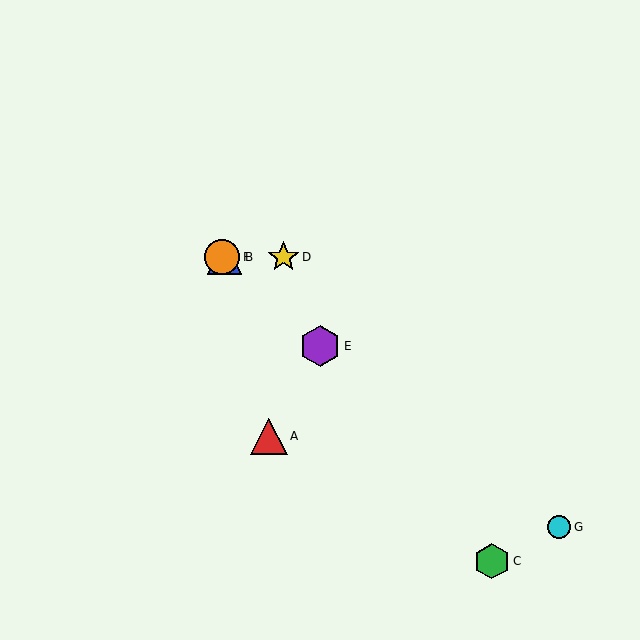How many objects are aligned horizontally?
3 objects (B, D, F) are aligned horizontally.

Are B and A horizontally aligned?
No, B is at y≈257 and A is at y≈436.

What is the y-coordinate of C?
Object C is at y≈561.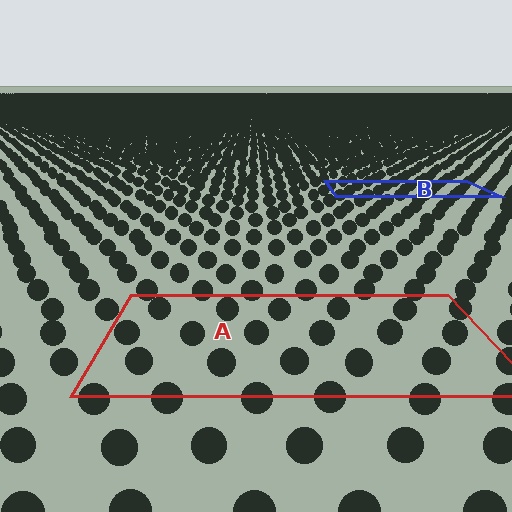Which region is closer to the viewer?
Region A is closer. The texture elements there are larger and more spread out.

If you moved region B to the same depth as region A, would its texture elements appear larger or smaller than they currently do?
They would appear larger. At a closer depth, the same texture elements are projected at a bigger on-screen size.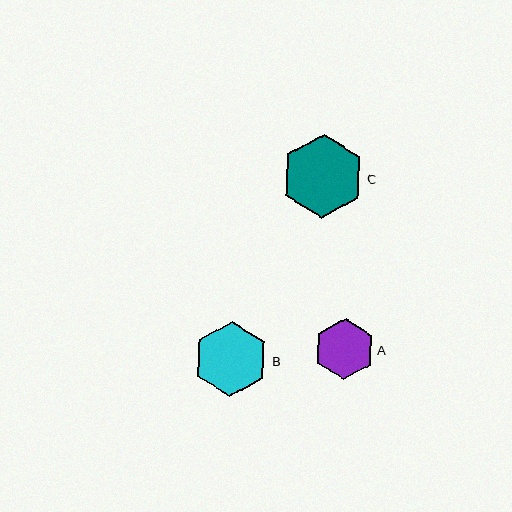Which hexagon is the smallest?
Hexagon A is the smallest with a size of approximately 61 pixels.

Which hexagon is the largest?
Hexagon C is the largest with a size of approximately 84 pixels.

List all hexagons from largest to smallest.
From largest to smallest: C, B, A.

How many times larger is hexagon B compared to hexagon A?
Hexagon B is approximately 1.2 times the size of hexagon A.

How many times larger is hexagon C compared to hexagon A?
Hexagon C is approximately 1.4 times the size of hexagon A.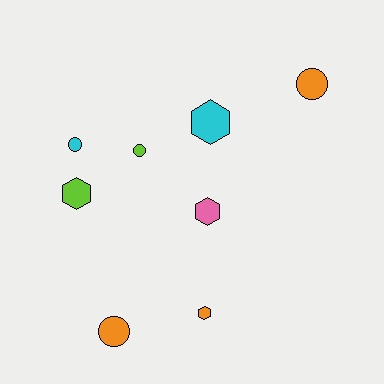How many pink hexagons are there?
There is 1 pink hexagon.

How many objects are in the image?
There are 8 objects.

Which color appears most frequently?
Orange, with 3 objects.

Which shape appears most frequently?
Hexagon, with 4 objects.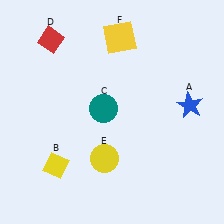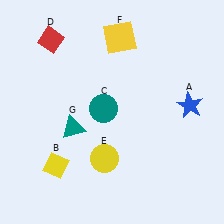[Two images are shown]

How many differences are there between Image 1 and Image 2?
There is 1 difference between the two images.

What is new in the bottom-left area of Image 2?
A teal triangle (G) was added in the bottom-left area of Image 2.